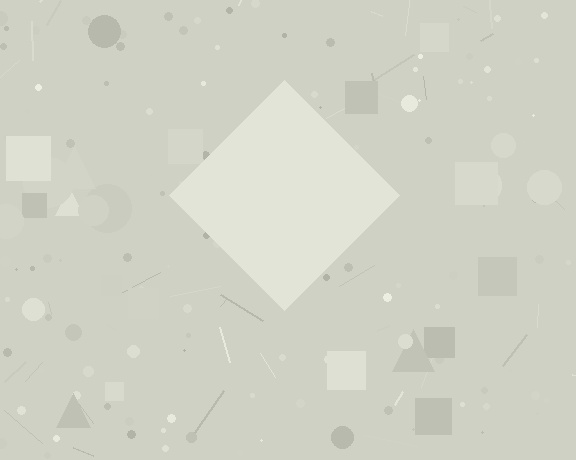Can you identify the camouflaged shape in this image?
The camouflaged shape is a diamond.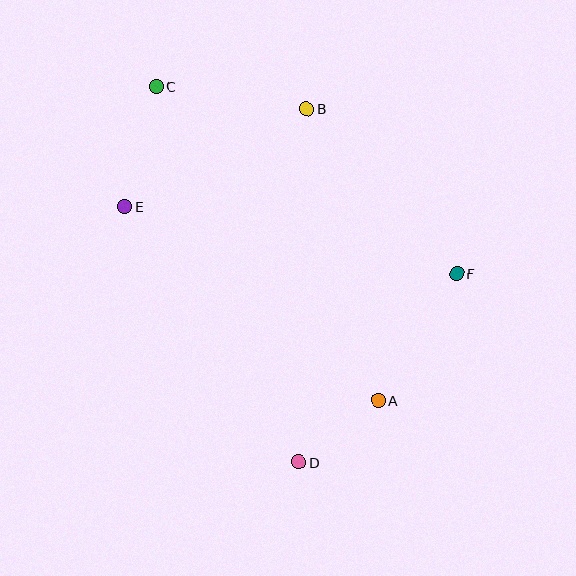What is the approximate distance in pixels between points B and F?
The distance between B and F is approximately 223 pixels.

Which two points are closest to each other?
Points A and D are closest to each other.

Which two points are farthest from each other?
Points C and D are farthest from each other.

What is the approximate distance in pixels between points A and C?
The distance between A and C is approximately 385 pixels.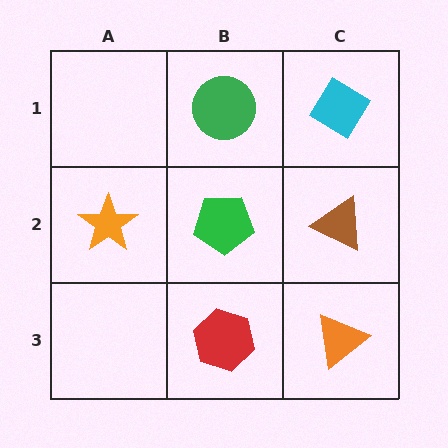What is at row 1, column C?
A cyan diamond.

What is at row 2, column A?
An orange star.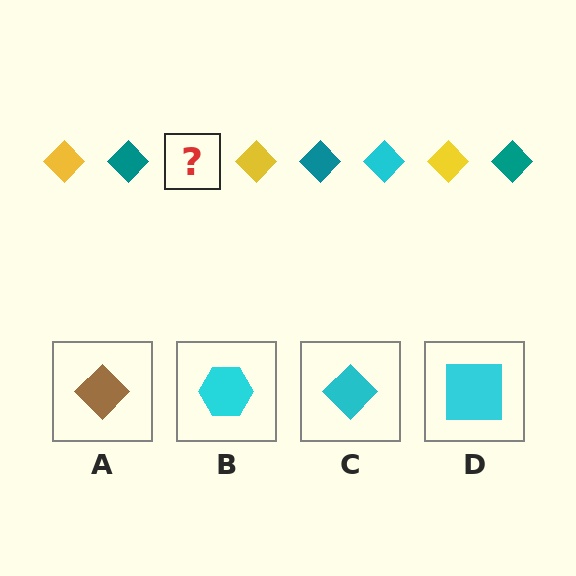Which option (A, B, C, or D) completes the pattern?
C.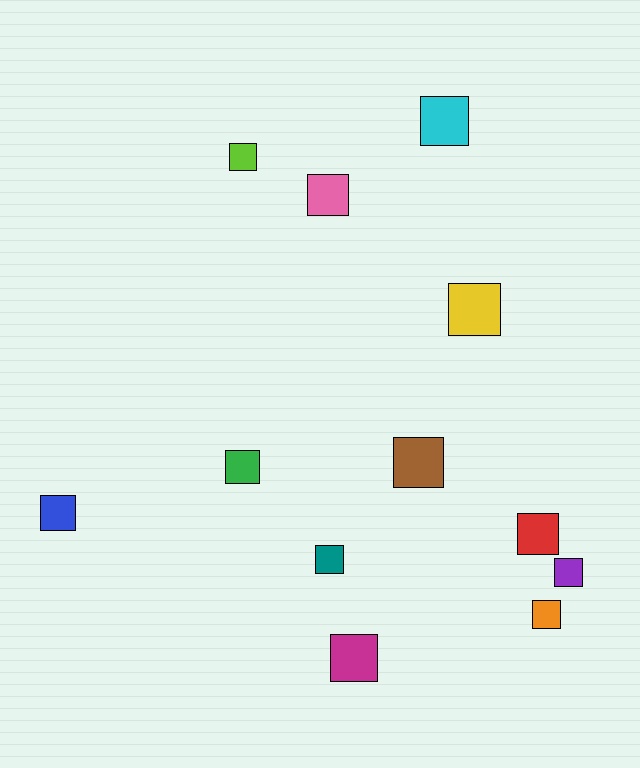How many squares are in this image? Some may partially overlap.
There are 12 squares.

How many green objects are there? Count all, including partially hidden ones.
There is 1 green object.